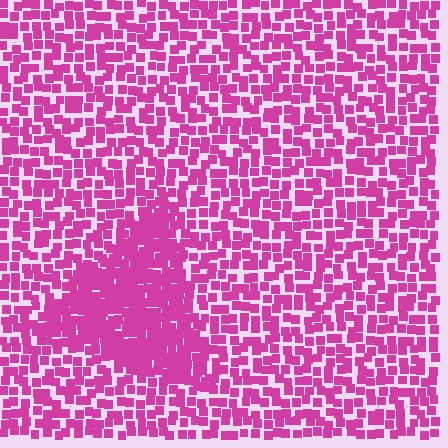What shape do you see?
I see a triangle.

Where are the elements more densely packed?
The elements are more densely packed inside the triangle boundary.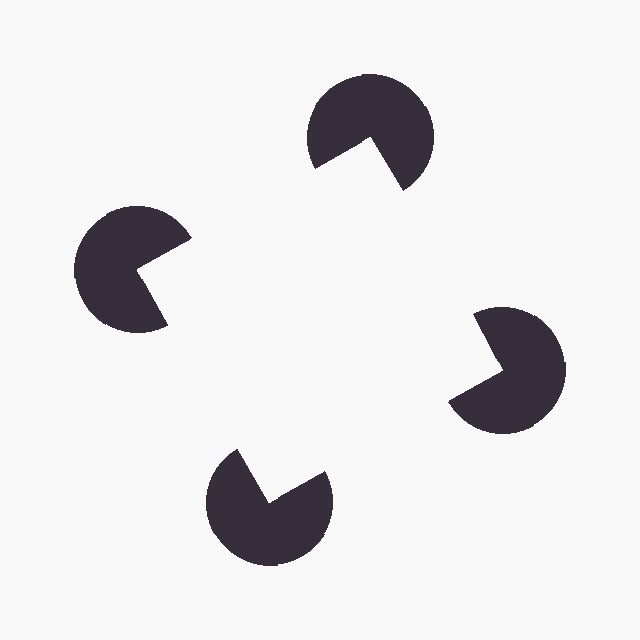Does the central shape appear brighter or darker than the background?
It typically appears slightly brighter than the background, even though no actual brightness change is drawn.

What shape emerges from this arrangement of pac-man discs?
An illusory square — its edges are inferred from the aligned wedge cuts in the pac-man discs, not physically drawn.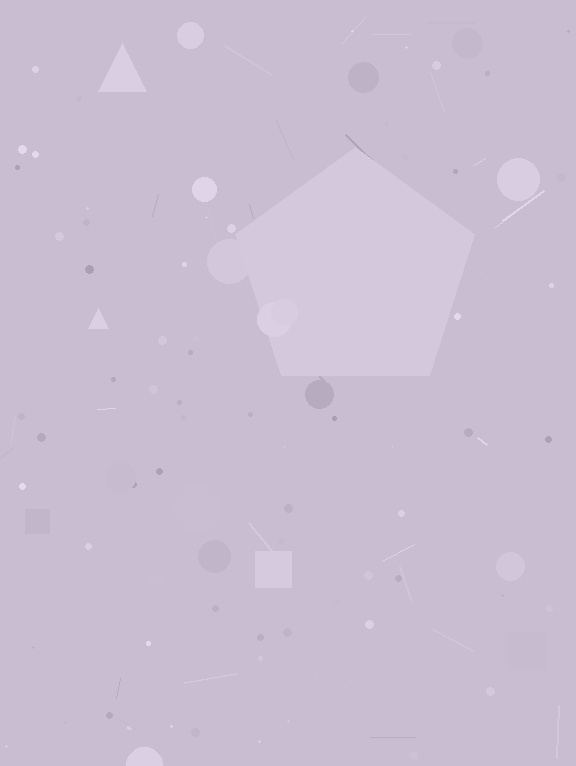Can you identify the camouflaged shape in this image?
The camouflaged shape is a pentagon.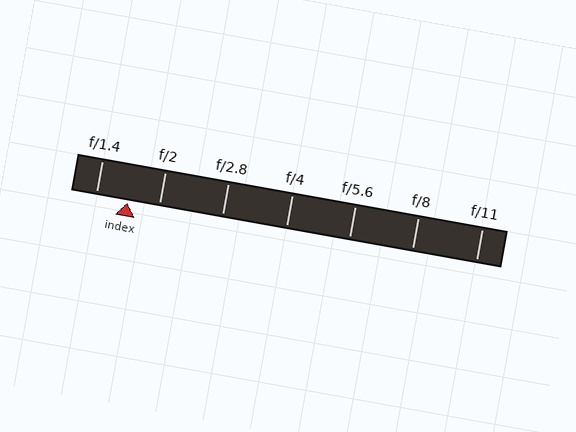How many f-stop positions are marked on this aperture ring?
There are 7 f-stop positions marked.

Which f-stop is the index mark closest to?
The index mark is closest to f/2.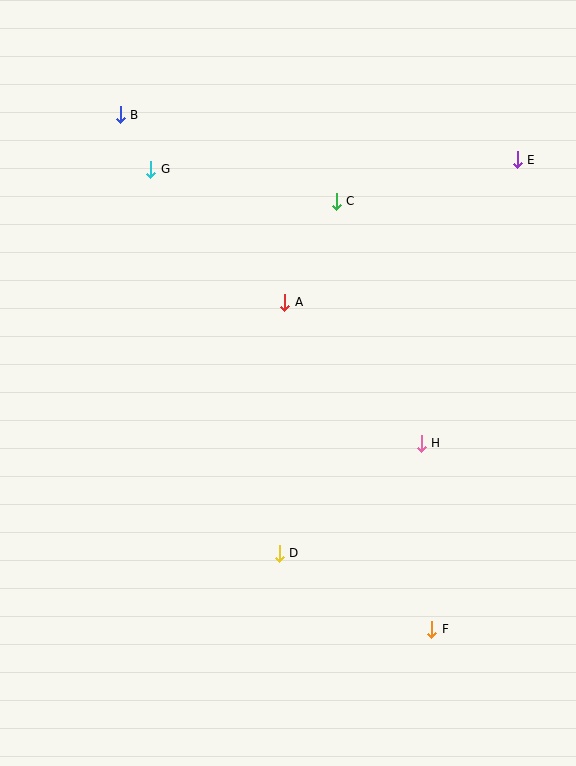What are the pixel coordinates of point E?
Point E is at (517, 160).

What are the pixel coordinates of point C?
Point C is at (336, 201).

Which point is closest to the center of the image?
Point A at (285, 302) is closest to the center.